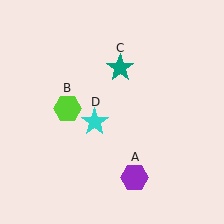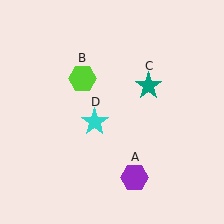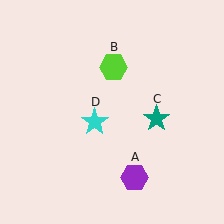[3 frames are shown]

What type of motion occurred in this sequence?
The lime hexagon (object B), teal star (object C) rotated clockwise around the center of the scene.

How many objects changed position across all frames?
2 objects changed position: lime hexagon (object B), teal star (object C).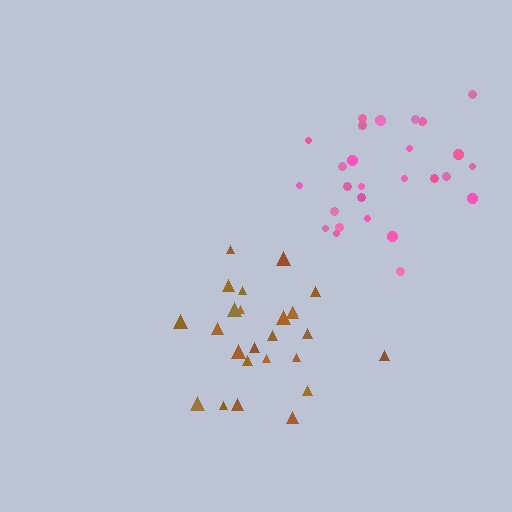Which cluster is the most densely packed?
Pink.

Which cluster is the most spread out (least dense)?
Brown.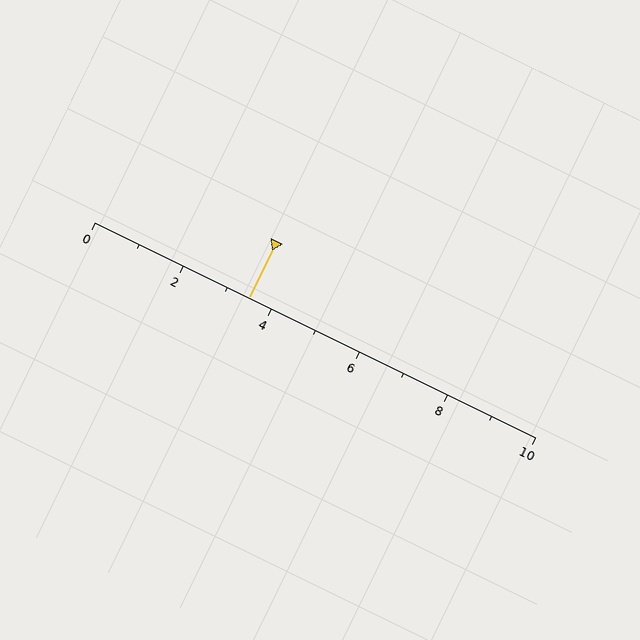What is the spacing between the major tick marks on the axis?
The major ticks are spaced 2 apart.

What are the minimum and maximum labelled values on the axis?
The axis runs from 0 to 10.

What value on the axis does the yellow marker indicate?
The marker indicates approximately 3.5.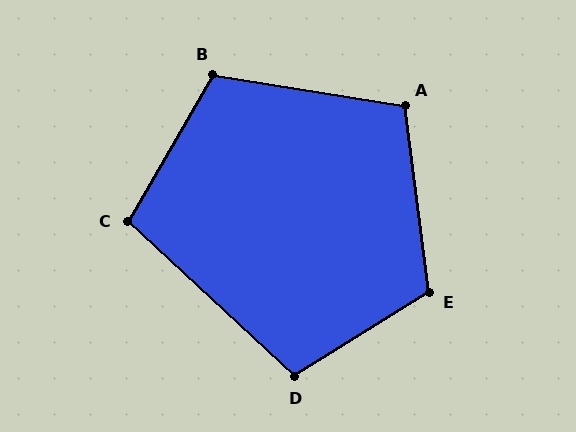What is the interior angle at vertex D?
Approximately 105 degrees (obtuse).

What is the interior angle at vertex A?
Approximately 107 degrees (obtuse).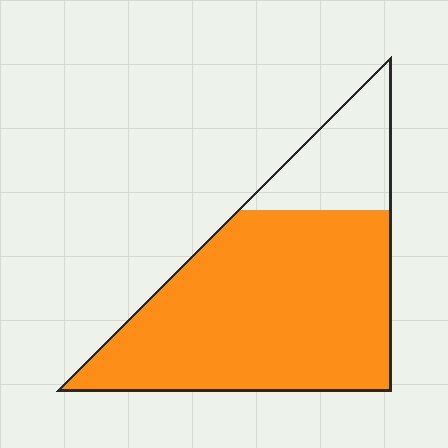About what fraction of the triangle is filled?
About four fifths (4/5).